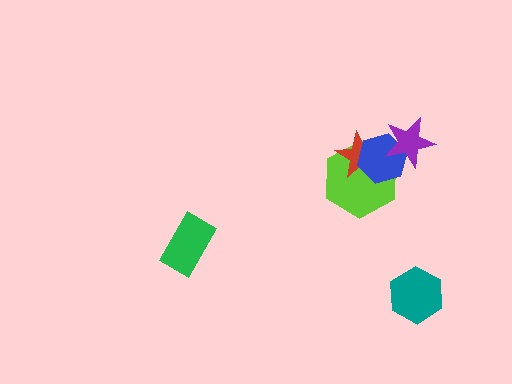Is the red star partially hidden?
Yes, it is partially covered by another shape.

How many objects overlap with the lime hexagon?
2 objects overlap with the lime hexagon.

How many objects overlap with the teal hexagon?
0 objects overlap with the teal hexagon.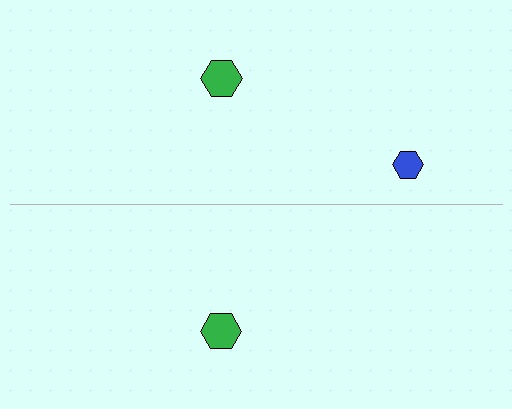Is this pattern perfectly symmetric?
No, the pattern is not perfectly symmetric. A blue hexagon is missing from the bottom side.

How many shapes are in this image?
There are 3 shapes in this image.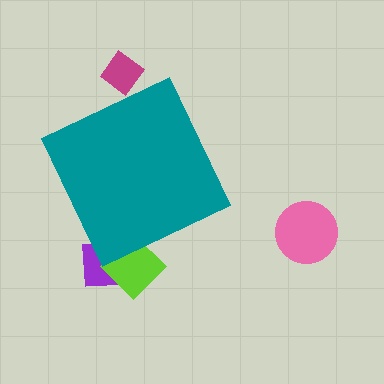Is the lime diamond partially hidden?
Yes, the lime diamond is partially hidden behind the teal diamond.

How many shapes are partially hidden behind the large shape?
3 shapes are partially hidden.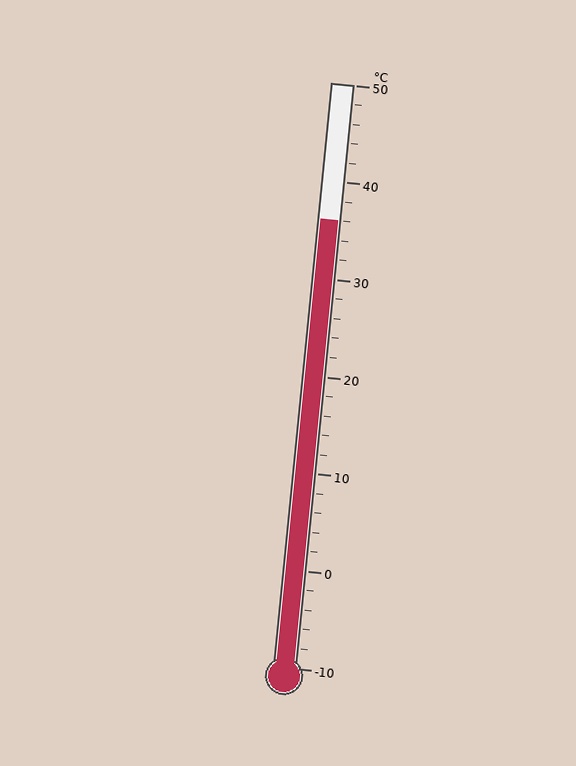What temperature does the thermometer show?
The thermometer shows approximately 36°C.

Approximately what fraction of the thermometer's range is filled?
The thermometer is filled to approximately 75% of its range.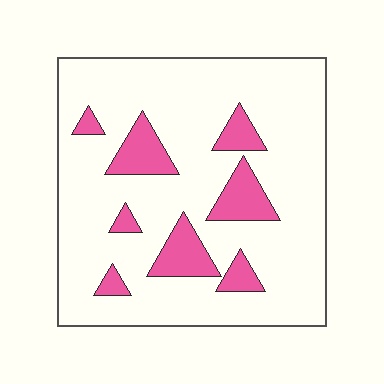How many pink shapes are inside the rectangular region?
8.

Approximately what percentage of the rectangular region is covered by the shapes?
Approximately 15%.